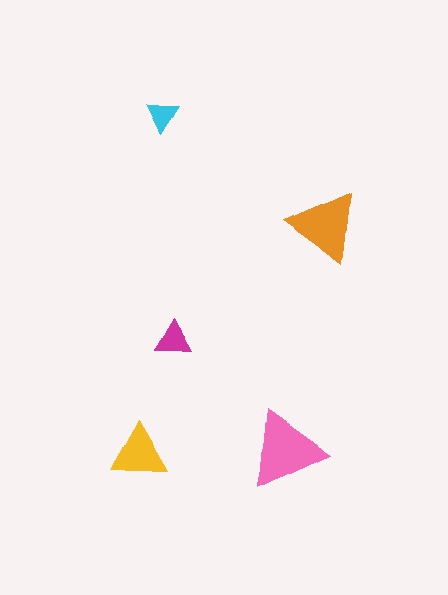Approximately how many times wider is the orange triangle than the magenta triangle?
About 2 times wider.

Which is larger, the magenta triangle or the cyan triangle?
The magenta one.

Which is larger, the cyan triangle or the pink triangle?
The pink one.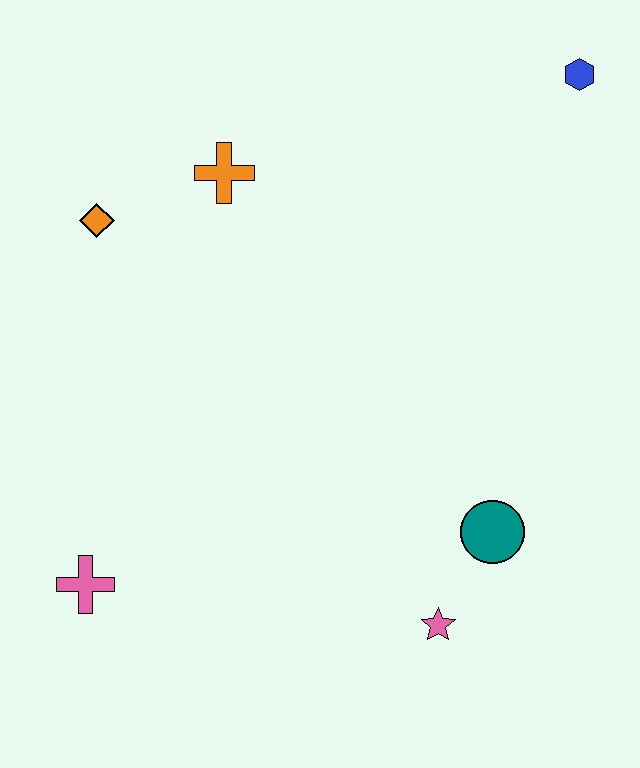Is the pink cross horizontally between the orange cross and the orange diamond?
No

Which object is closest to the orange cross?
The orange diamond is closest to the orange cross.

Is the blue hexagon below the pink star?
No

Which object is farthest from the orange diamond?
The pink star is farthest from the orange diamond.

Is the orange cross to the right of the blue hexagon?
No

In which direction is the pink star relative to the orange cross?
The pink star is below the orange cross.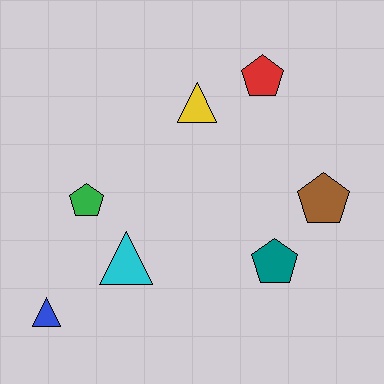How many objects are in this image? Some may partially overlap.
There are 7 objects.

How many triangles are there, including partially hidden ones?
There are 3 triangles.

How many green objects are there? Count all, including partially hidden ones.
There is 1 green object.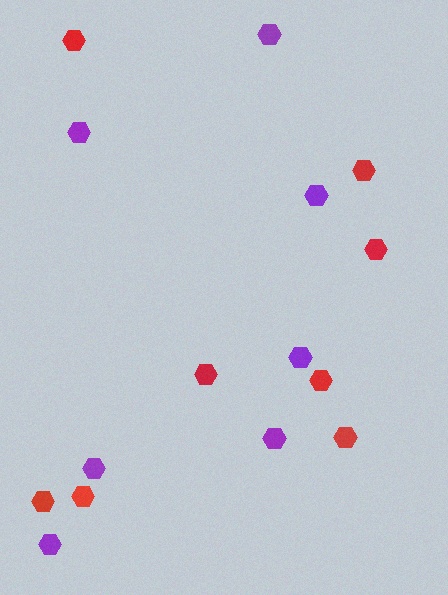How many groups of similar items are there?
There are 2 groups: one group of purple hexagons (7) and one group of red hexagons (8).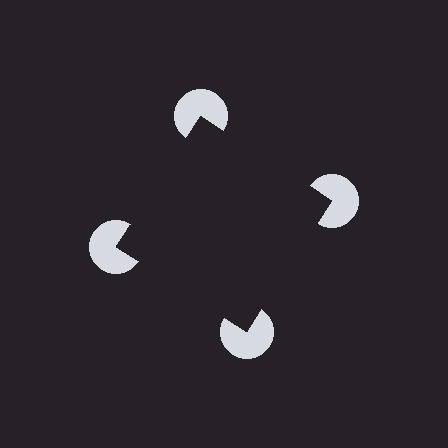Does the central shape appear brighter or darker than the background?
It typically appears slightly darker than the background, even though no actual brightness change is drawn.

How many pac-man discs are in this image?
There are 4 — one at each vertex of the illusory square.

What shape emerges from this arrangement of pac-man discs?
An illusory square — its edges are inferred from the aligned wedge cuts in the pac-man discs, not physically drawn.